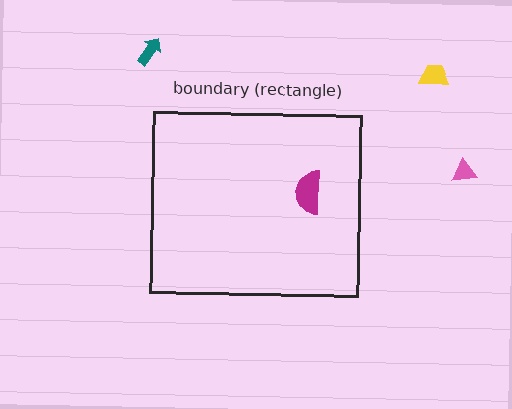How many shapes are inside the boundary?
1 inside, 3 outside.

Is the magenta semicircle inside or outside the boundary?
Inside.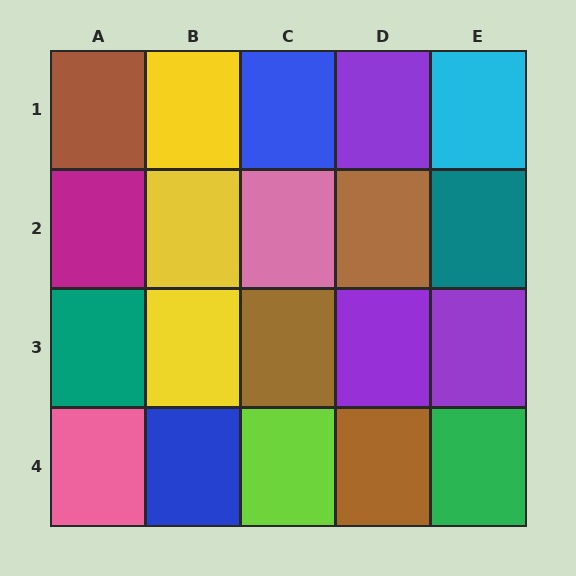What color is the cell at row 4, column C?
Lime.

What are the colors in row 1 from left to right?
Brown, yellow, blue, purple, cyan.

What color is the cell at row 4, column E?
Green.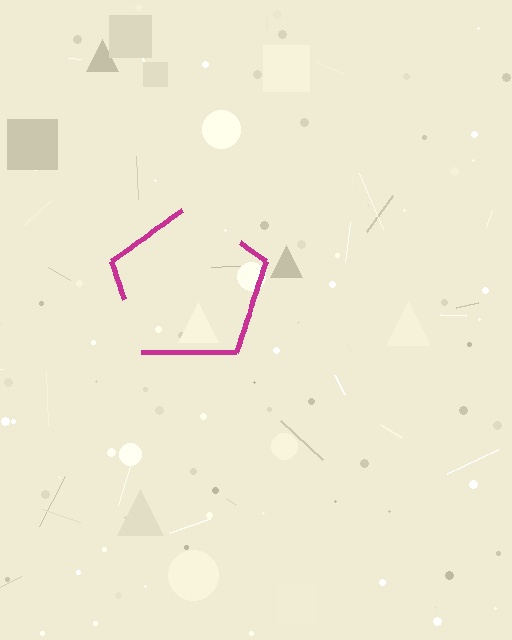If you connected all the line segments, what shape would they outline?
They would outline a pentagon.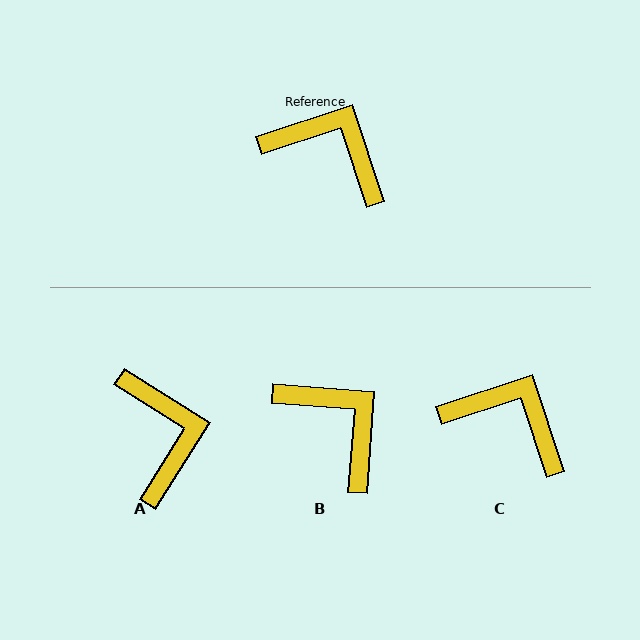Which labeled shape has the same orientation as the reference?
C.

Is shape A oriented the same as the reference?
No, it is off by about 51 degrees.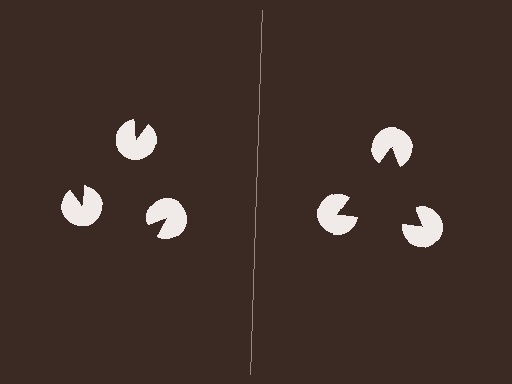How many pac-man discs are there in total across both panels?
6 — 3 on each side.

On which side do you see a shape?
An illusory triangle appears on the right side. On the left side the wedge cuts are rotated, so no coherent shape forms.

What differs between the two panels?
The pac-man discs are positioned identically on both sides; only the wedge orientations differ. On the right they align to a triangle; on the left they are misaligned.